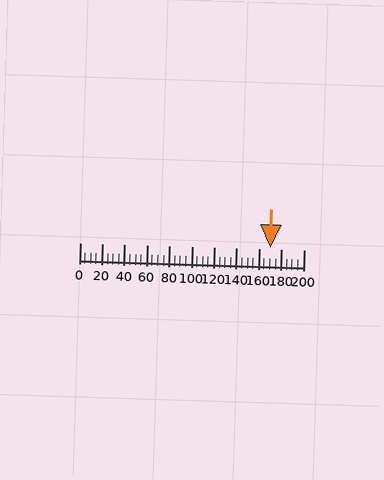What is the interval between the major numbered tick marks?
The major tick marks are spaced 20 units apart.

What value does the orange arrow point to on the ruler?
The orange arrow points to approximately 170.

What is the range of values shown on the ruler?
The ruler shows values from 0 to 200.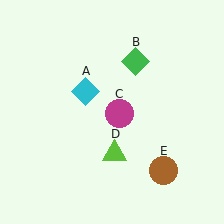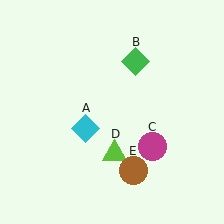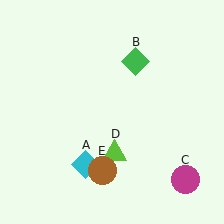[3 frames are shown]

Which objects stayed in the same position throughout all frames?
Green diamond (object B) and lime triangle (object D) remained stationary.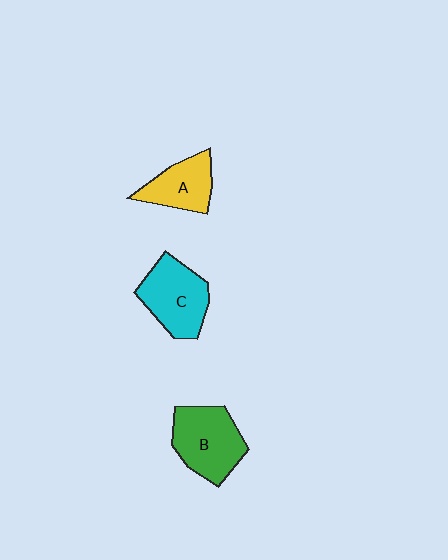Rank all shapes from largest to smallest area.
From largest to smallest: B (green), C (cyan), A (yellow).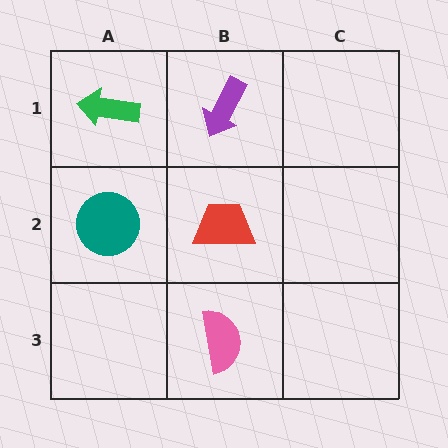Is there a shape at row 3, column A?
No, that cell is empty.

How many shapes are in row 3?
1 shape.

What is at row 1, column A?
A green arrow.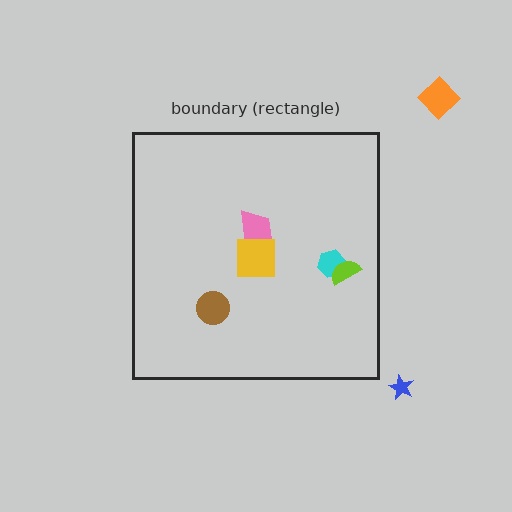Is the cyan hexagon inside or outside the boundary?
Inside.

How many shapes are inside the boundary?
5 inside, 2 outside.